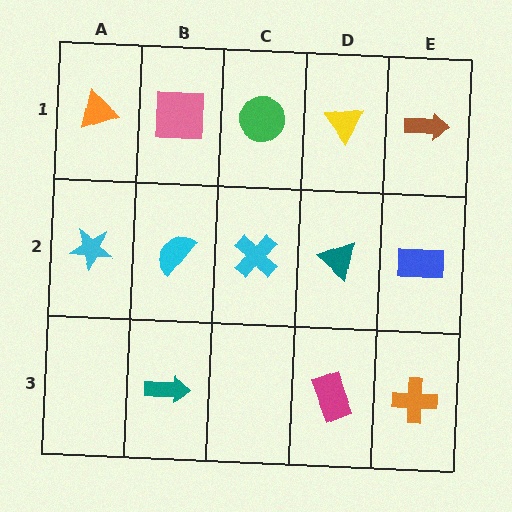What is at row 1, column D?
A yellow triangle.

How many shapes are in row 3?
3 shapes.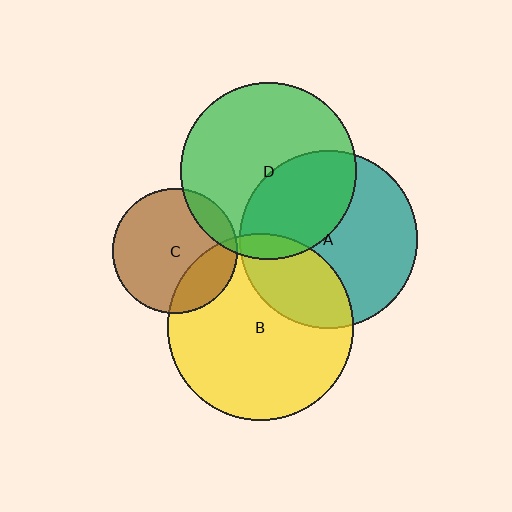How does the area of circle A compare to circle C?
Approximately 2.0 times.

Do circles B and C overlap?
Yes.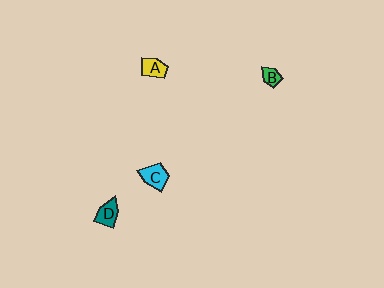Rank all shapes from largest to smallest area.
From largest to smallest: C (cyan), D (teal), A (yellow), B (green).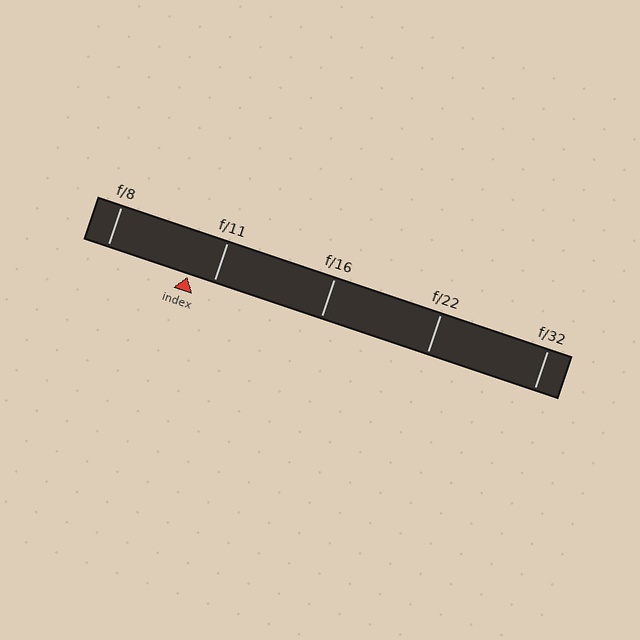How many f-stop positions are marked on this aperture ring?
There are 5 f-stop positions marked.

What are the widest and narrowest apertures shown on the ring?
The widest aperture shown is f/8 and the narrowest is f/32.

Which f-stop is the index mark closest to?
The index mark is closest to f/11.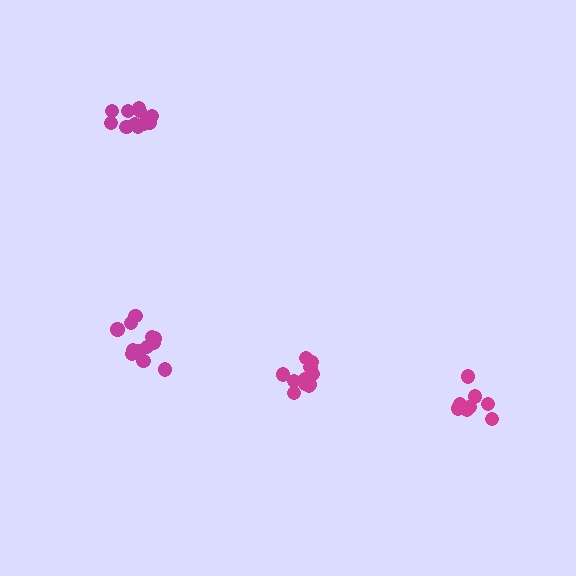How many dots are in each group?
Group 1: 12 dots, Group 2: 12 dots, Group 3: 11 dots, Group 4: 8 dots (43 total).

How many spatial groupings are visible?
There are 4 spatial groupings.